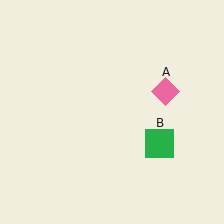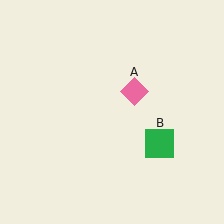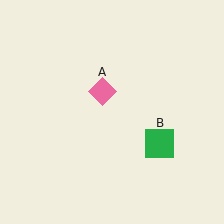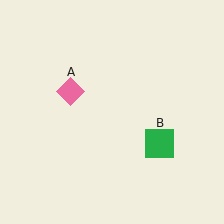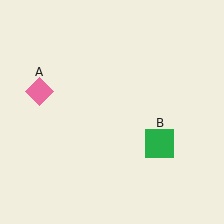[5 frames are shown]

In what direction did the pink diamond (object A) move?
The pink diamond (object A) moved left.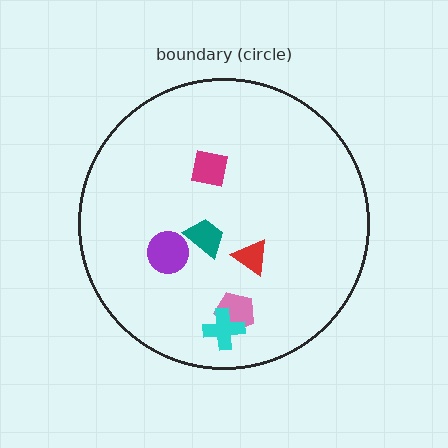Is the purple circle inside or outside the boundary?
Inside.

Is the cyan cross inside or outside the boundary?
Inside.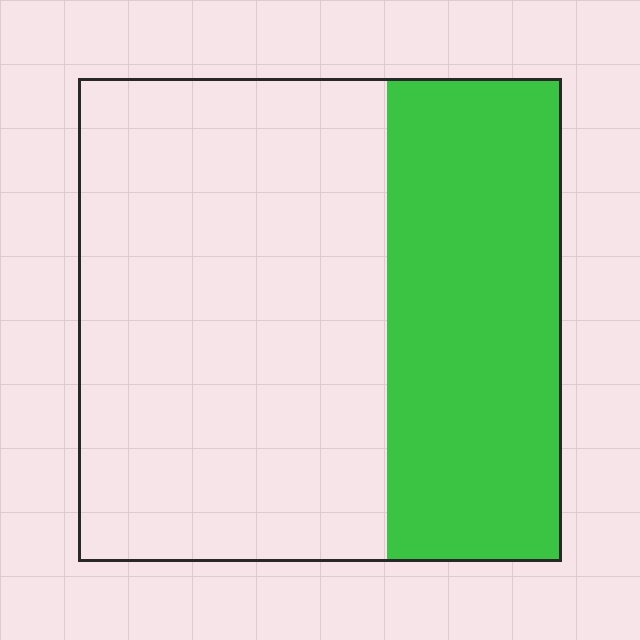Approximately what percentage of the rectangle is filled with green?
Approximately 35%.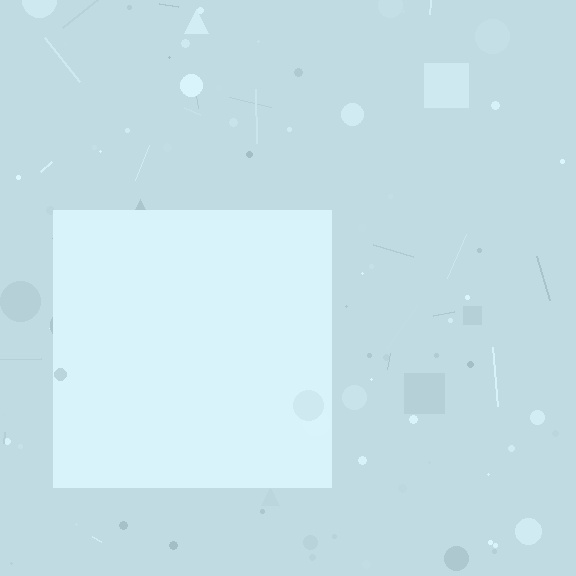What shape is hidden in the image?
A square is hidden in the image.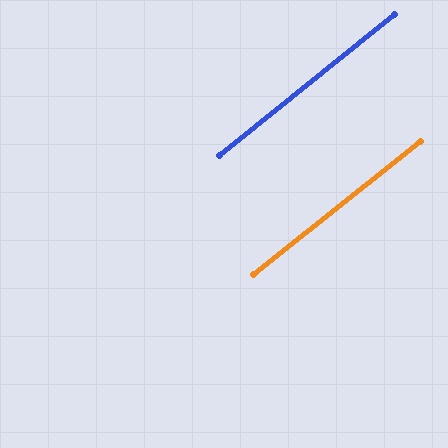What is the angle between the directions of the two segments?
Approximately 0 degrees.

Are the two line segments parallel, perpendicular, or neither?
Parallel — their directions differ by only 0.3°.